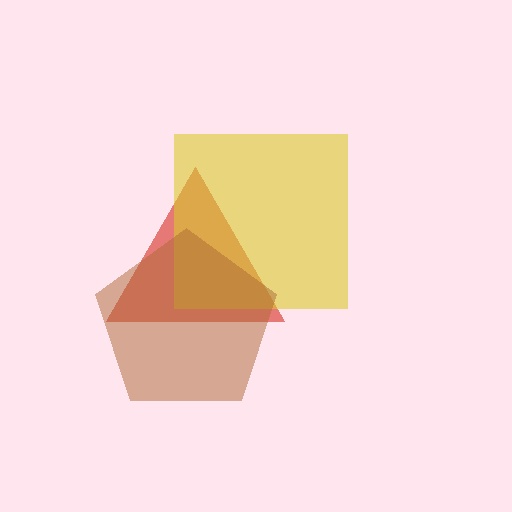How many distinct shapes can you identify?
There are 3 distinct shapes: a red triangle, a yellow square, a brown pentagon.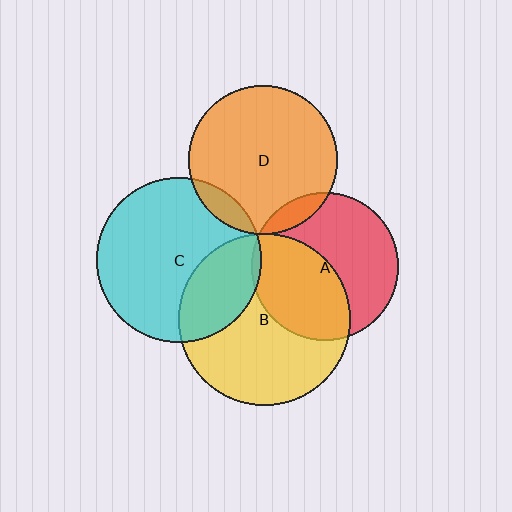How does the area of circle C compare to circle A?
Approximately 1.2 times.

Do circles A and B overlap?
Yes.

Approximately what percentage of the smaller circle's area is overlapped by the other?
Approximately 45%.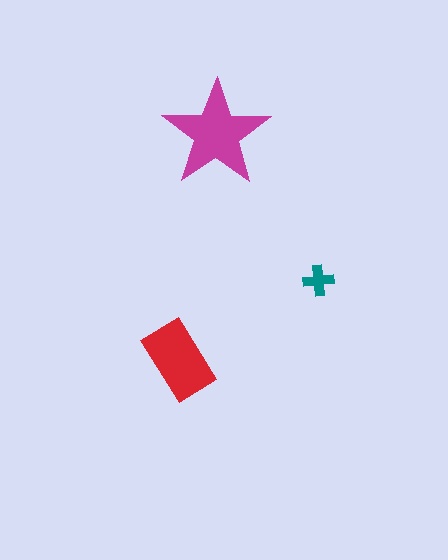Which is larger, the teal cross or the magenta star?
The magenta star.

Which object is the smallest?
The teal cross.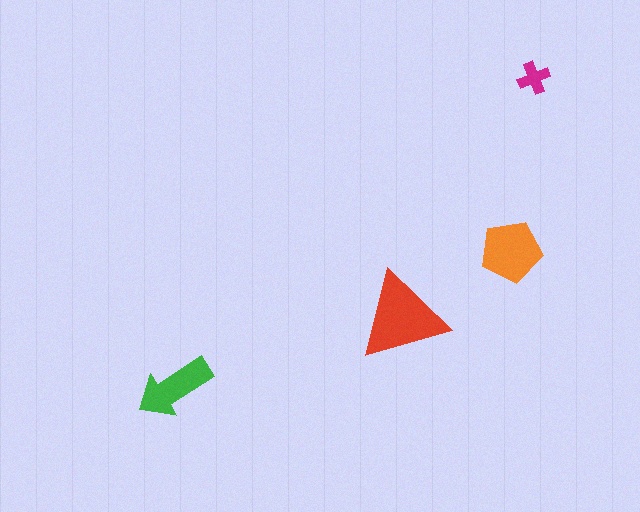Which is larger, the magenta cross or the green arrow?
The green arrow.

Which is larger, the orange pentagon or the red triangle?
The red triangle.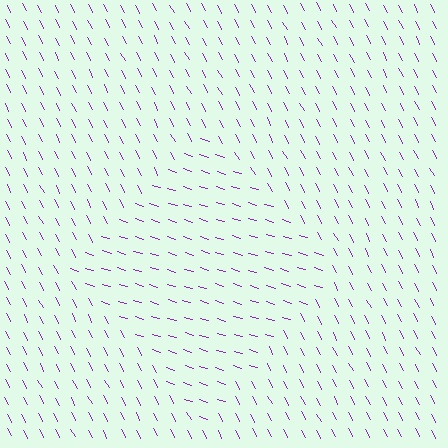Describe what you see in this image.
The image is filled with small purple line segments. A diamond region in the image has lines oriented differently from the surrounding lines, creating a visible texture boundary.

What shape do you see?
I see a diamond.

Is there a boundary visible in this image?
Yes, there is a texture boundary formed by a change in line orientation.